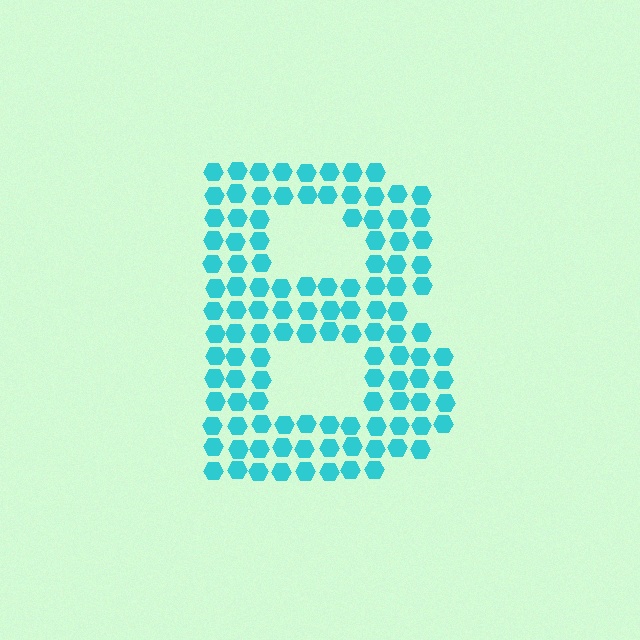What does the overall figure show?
The overall figure shows the letter B.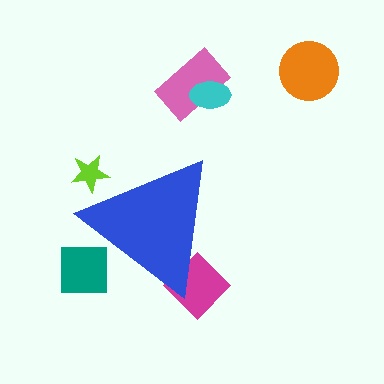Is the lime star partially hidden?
Yes, the lime star is partially hidden behind the blue triangle.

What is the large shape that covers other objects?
A blue triangle.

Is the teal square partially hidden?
Yes, the teal square is partially hidden behind the blue triangle.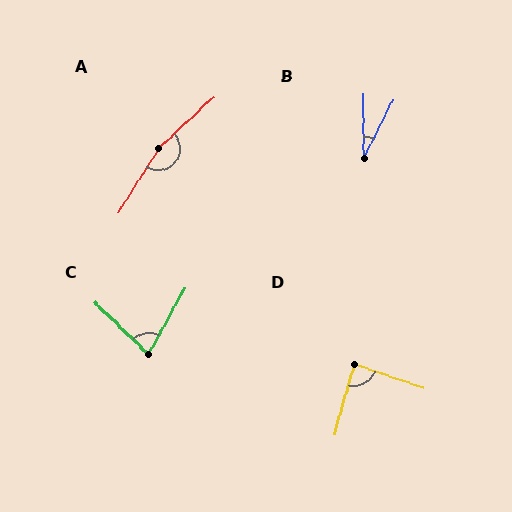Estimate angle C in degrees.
Approximately 75 degrees.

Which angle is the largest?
A, at approximately 165 degrees.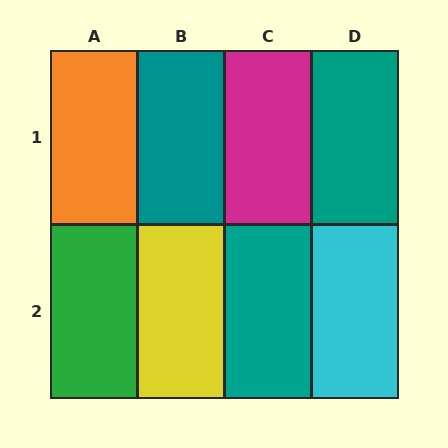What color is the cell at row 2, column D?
Cyan.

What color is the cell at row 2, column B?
Yellow.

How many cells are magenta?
1 cell is magenta.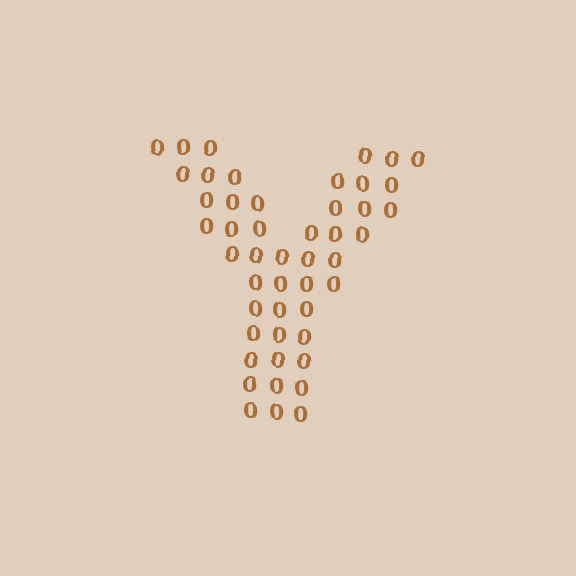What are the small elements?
The small elements are digit 0's.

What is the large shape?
The large shape is the letter Y.